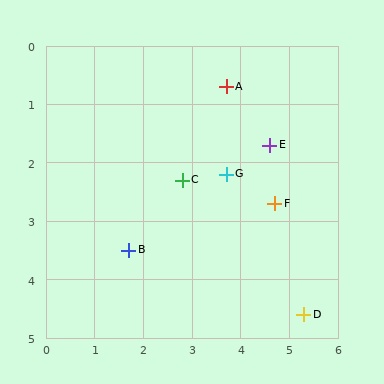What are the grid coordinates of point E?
Point E is at approximately (4.6, 1.7).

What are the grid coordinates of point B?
Point B is at approximately (1.7, 3.5).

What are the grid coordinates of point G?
Point G is at approximately (3.7, 2.2).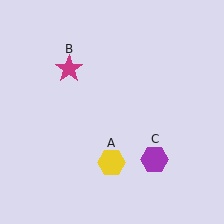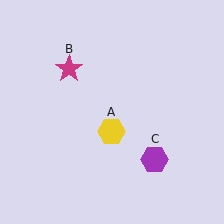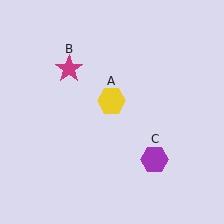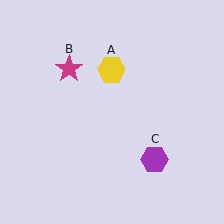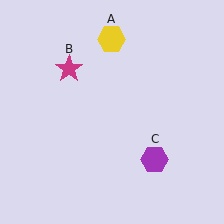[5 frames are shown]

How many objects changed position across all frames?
1 object changed position: yellow hexagon (object A).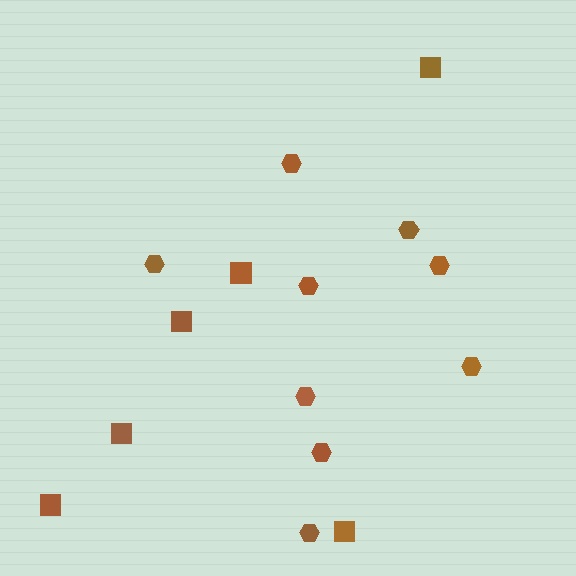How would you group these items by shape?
There are 2 groups: one group of squares (6) and one group of hexagons (9).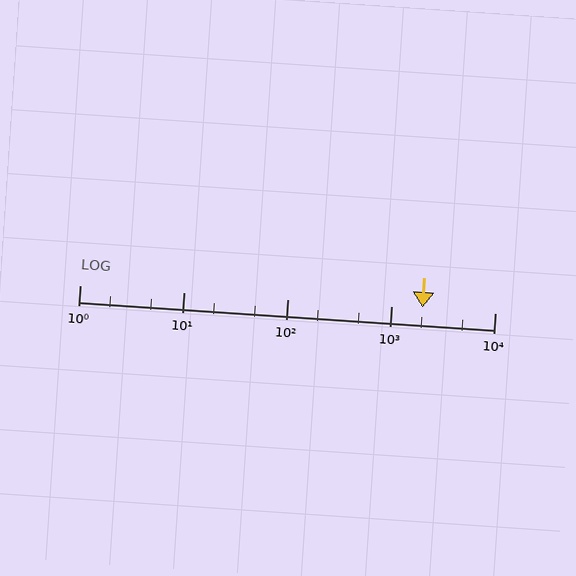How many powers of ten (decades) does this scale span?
The scale spans 4 decades, from 1 to 10000.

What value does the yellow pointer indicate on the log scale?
The pointer indicates approximately 2000.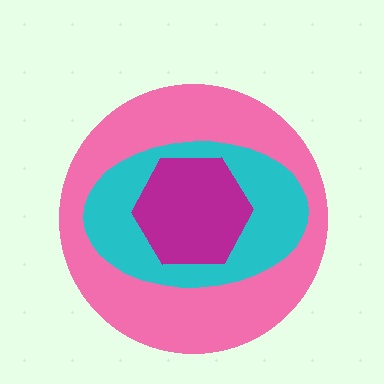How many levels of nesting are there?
3.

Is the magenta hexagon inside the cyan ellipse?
Yes.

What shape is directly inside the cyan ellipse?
The magenta hexagon.